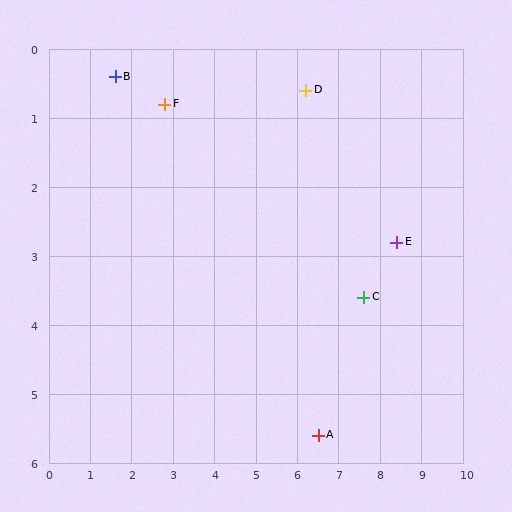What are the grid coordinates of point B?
Point B is at approximately (1.6, 0.4).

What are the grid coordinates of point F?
Point F is at approximately (2.8, 0.8).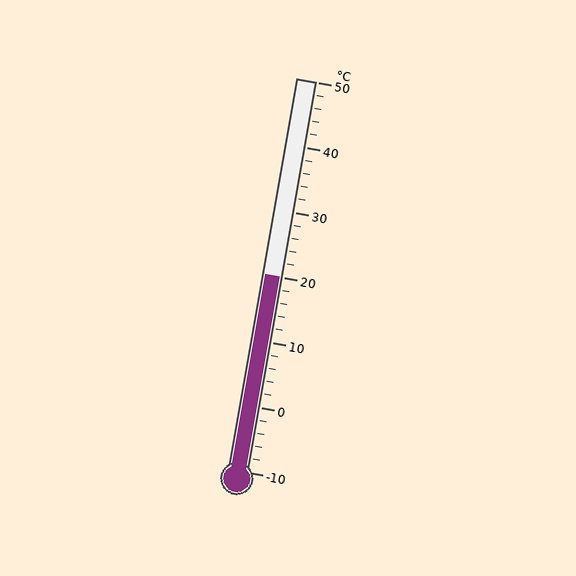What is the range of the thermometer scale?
The thermometer scale ranges from -10°C to 50°C.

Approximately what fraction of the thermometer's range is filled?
The thermometer is filled to approximately 50% of its range.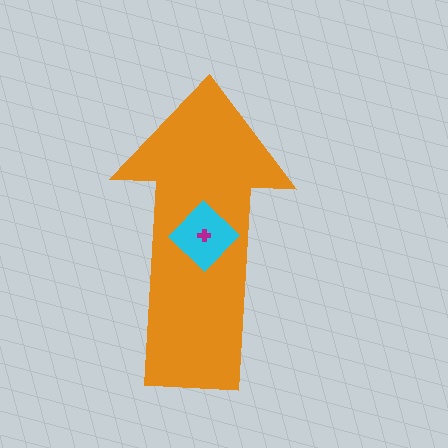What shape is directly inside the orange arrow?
The cyan diamond.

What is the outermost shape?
The orange arrow.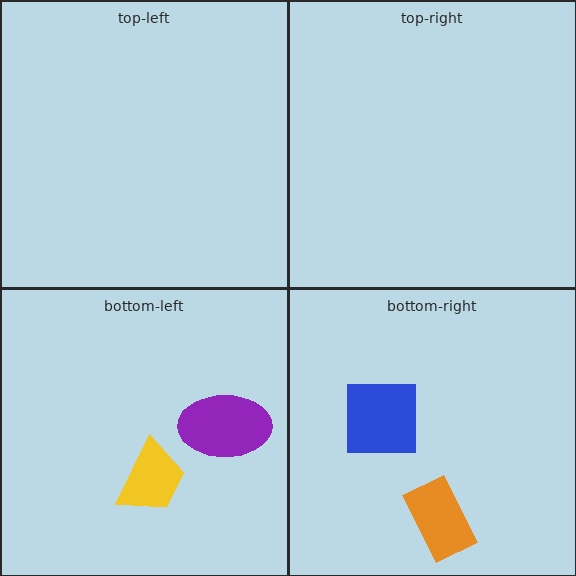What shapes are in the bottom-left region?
The purple ellipse, the yellow trapezoid.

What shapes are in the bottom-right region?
The orange rectangle, the blue square.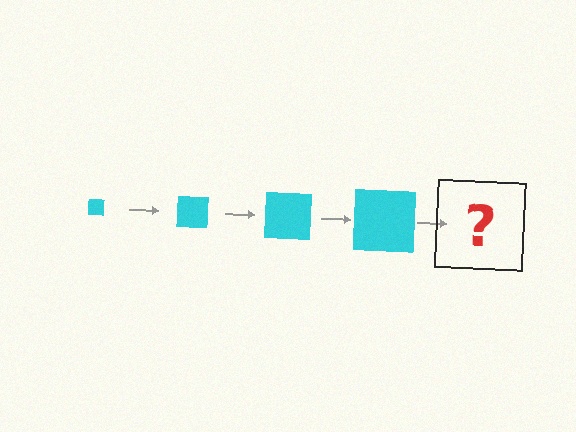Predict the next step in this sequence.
The next step is a cyan square, larger than the previous one.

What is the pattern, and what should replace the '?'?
The pattern is that the square gets progressively larger each step. The '?' should be a cyan square, larger than the previous one.